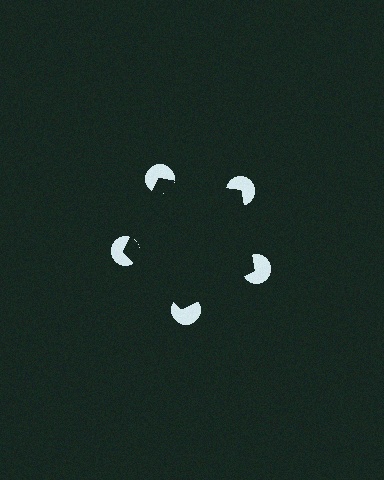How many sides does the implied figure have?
5 sides.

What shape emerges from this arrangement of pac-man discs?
An illusory pentagon — its edges are inferred from the aligned wedge cuts in the pac-man discs, not physically drawn.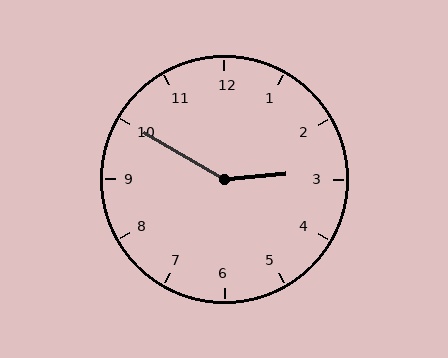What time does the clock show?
2:50.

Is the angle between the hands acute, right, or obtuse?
It is obtuse.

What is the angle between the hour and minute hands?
Approximately 145 degrees.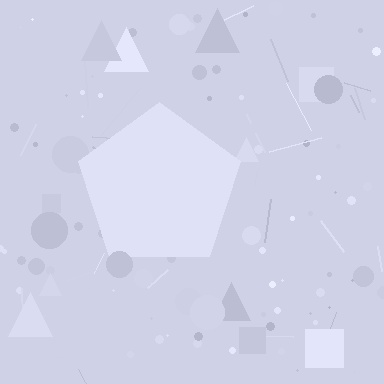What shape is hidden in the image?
A pentagon is hidden in the image.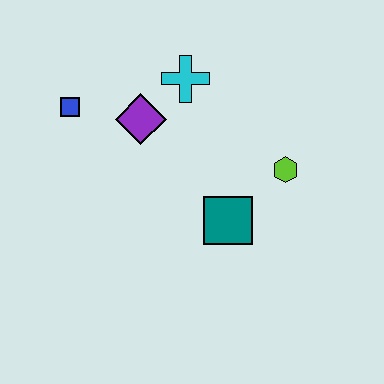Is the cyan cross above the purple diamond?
Yes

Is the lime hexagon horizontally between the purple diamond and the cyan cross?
No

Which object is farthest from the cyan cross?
The teal square is farthest from the cyan cross.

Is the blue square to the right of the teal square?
No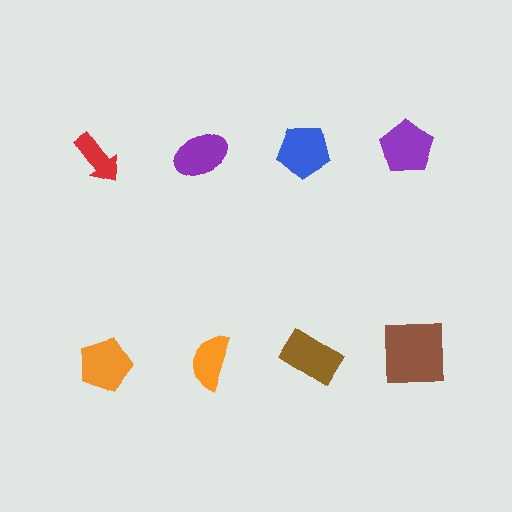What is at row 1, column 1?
A red arrow.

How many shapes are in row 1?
4 shapes.